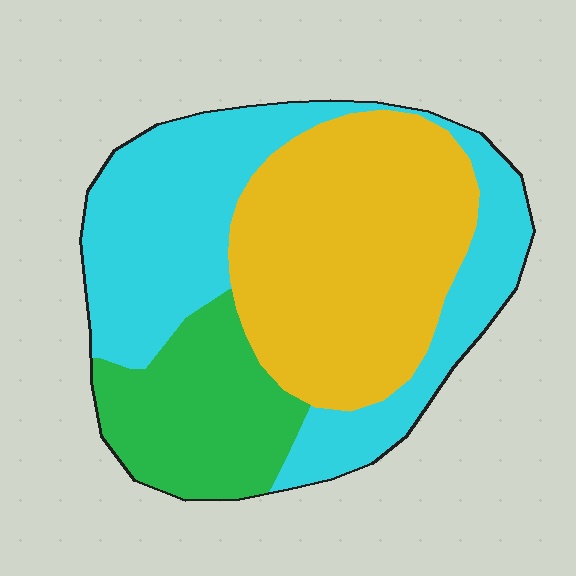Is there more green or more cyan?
Cyan.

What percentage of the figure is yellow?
Yellow takes up between a third and a half of the figure.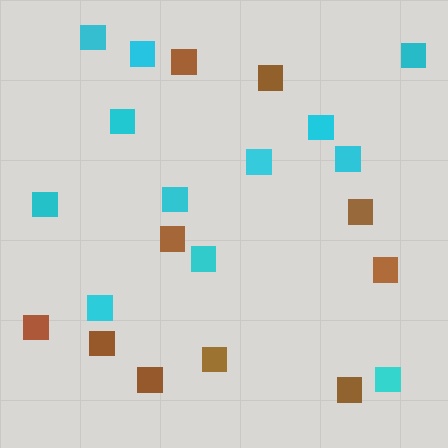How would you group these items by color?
There are 2 groups: one group of brown squares (10) and one group of cyan squares (12).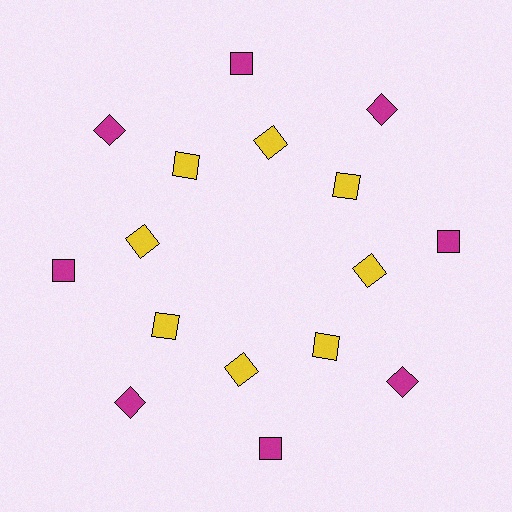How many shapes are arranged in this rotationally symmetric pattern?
There are 16 shapes, arranged in 8 groups of 2.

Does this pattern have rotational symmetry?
Yes, this pattern has 8-fold rotational symmetry. It looks the same after rotating 45 degrees around the center.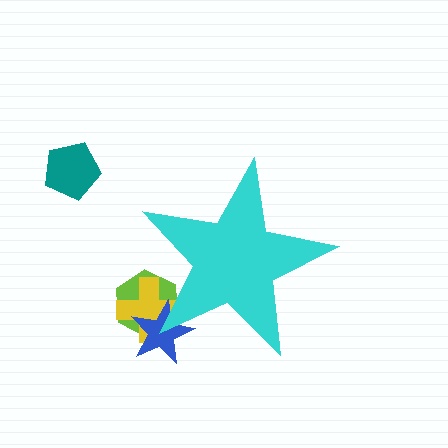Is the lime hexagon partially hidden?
Yes, the lime hexagon is partially hidden behind the cyan star.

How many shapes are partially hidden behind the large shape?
3 shapes are partially hidden.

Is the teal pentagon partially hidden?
No, the teal pentagon is fully visible.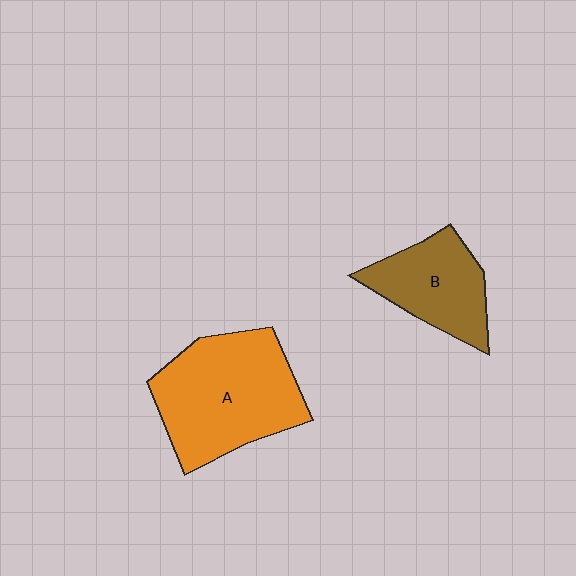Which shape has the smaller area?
Shape B (brown).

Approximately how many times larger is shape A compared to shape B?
Approximately 1.7 times.